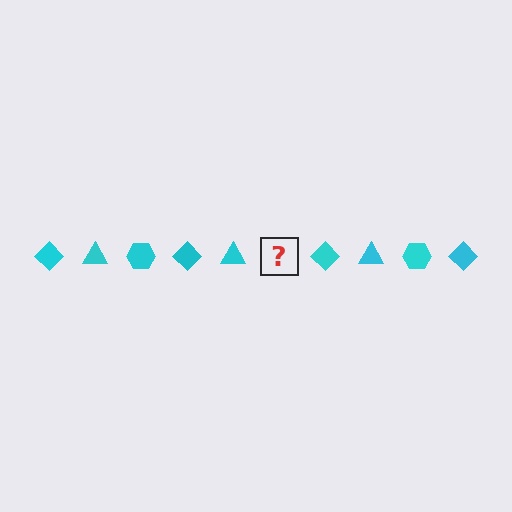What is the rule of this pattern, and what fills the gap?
The rule is that the pattern cycles through diamond, triangle, hexagon shapes in cyan. The gap should be filled with a cyan hexagon.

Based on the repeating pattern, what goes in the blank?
The blank should be a cyan hexagon.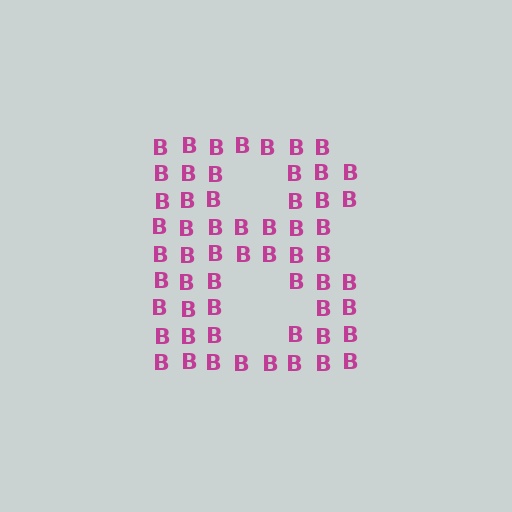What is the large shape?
The large shape is the letter B.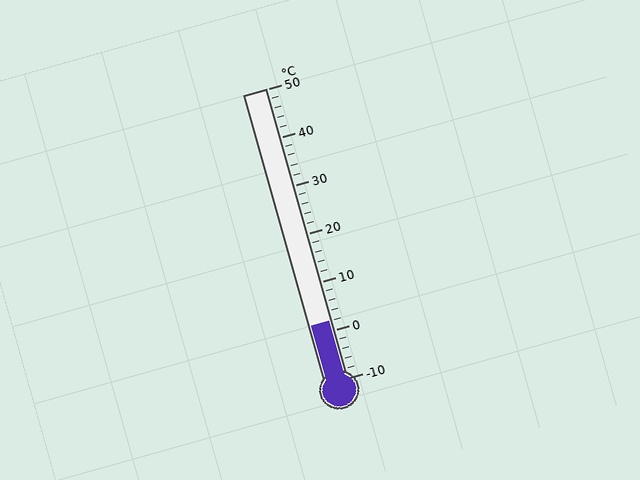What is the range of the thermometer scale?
The thermometer scale ranges from -10°C to 50°C.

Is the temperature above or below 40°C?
The temperature is below 40°C.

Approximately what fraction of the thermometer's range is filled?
The thermometer is filled to approximately 20% of its range.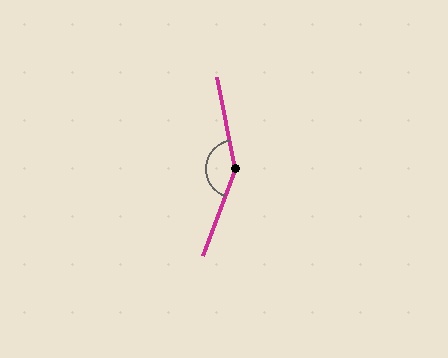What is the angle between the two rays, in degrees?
Approximately 148 degrees.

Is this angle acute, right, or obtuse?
It is obtuse.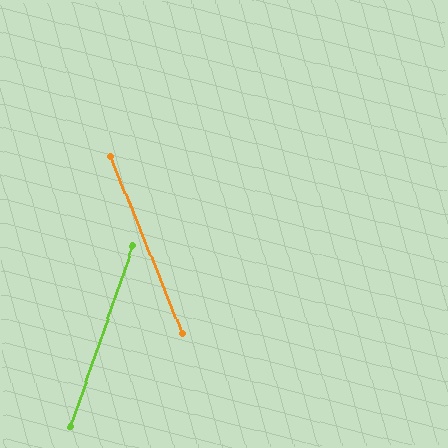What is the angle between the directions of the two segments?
Approximately 41 degrees.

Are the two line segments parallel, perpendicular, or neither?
Neither parallel nor perpendicular — they differ by about 41°.